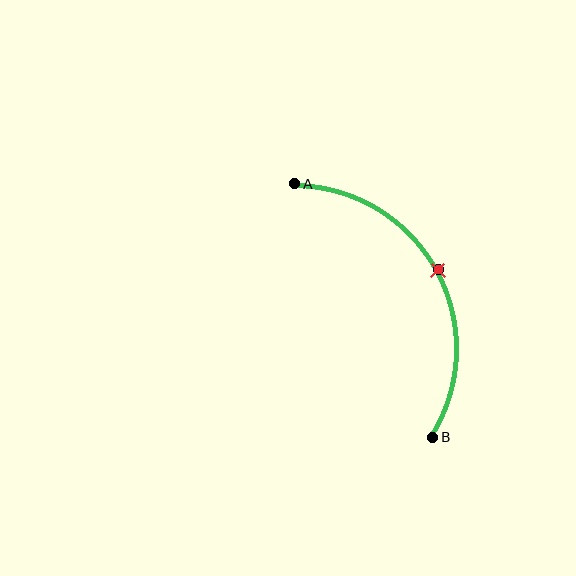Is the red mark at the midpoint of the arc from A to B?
Yes. The red mark lies on the arc at equal arc-length from both A and B — it is the arc midpoint.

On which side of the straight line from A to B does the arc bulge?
The arc bulges to the right of the straight line connecting A and B.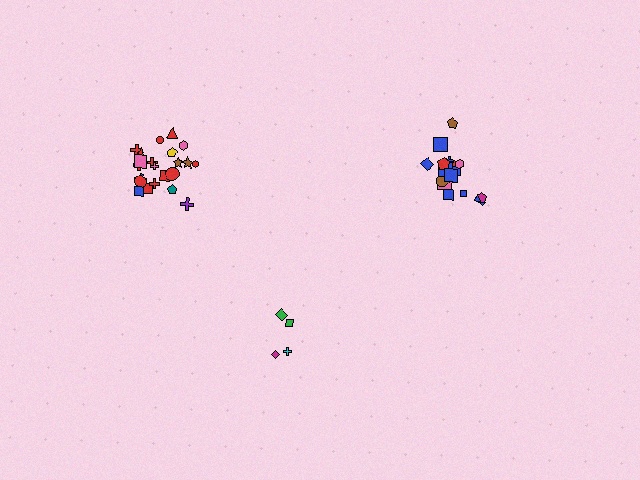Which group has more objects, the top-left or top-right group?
The top-left group.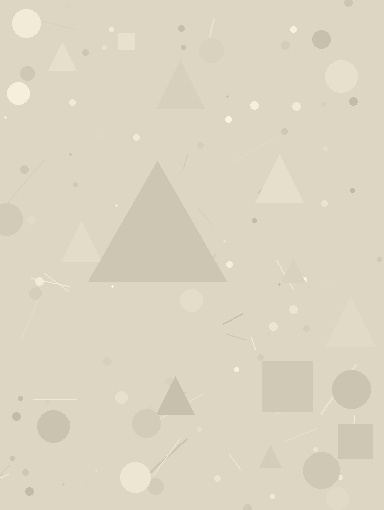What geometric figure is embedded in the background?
A triangle is embedded in the background.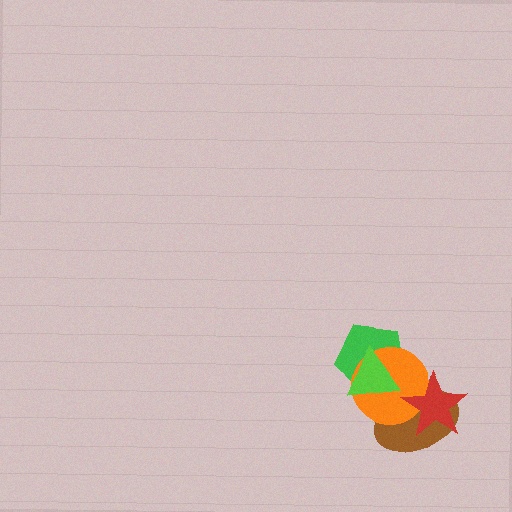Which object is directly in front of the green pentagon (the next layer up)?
The orange circle is directly in front of the green pentagon.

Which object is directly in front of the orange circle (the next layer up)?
The lime triangle is directly in front of the orange circle.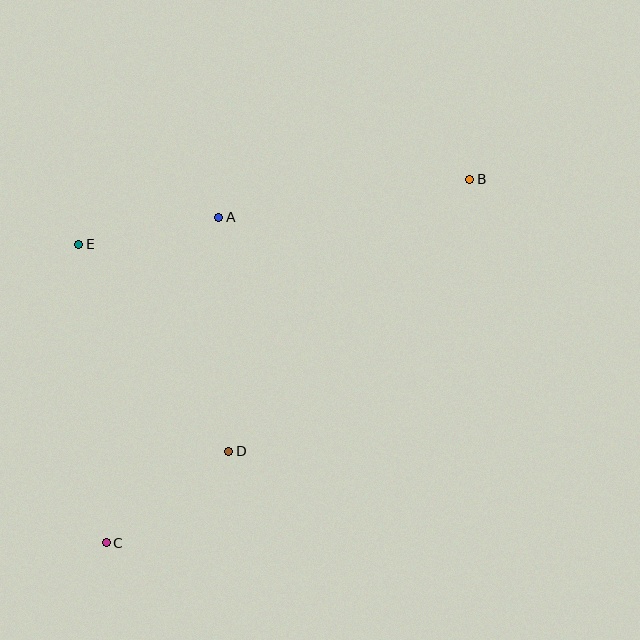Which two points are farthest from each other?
Points B and C are farthest from each other.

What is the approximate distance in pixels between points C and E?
The distance between C and E is approximately 299 pixels.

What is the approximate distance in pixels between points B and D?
The distance between B and D is approximately 364 pixels.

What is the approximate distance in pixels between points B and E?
The distance between B and E is approximately 396 pixels.